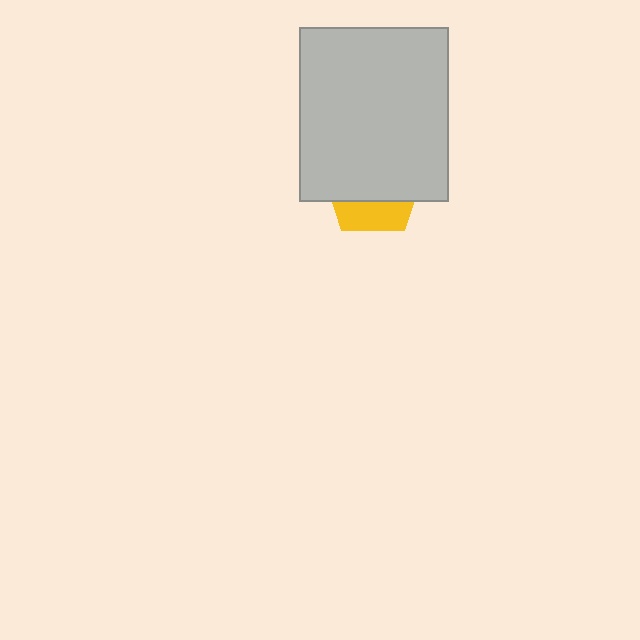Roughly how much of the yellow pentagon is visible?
A small part of it is visible (roughly 31%).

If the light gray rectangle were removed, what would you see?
You would see the complete yellow pentagon.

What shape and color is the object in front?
The object in front is a light gray rectangle.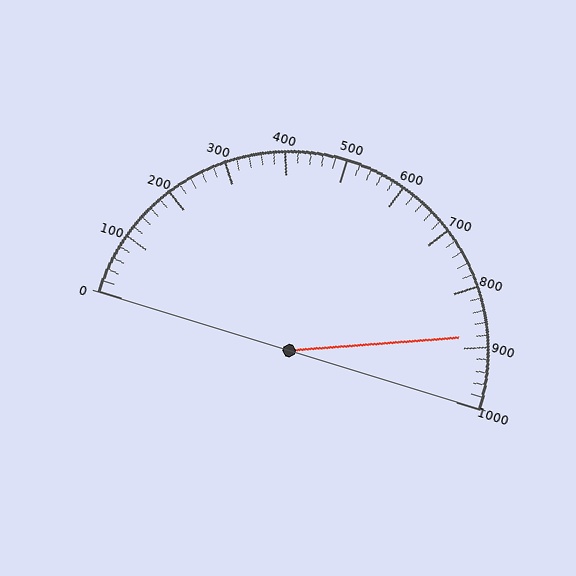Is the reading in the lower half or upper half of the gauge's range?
The reading is in the upper half of the range (0 to 1000).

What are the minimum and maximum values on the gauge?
The gauge ranges from 0 to 1000.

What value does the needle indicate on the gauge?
The needle indicates approximately 880.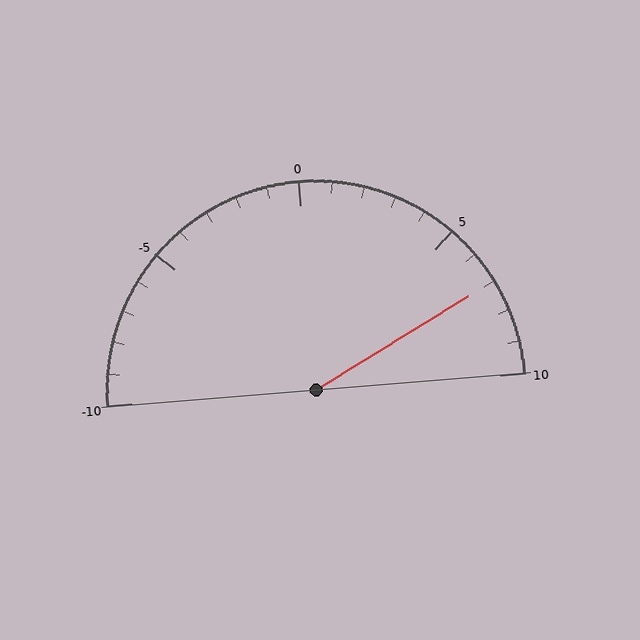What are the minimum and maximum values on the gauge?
The gauge ranges from -10 to 10.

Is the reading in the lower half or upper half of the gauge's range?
The reading is in the upper half of the range (-10 to 10).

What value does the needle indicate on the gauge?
The needle indicates approximately 7.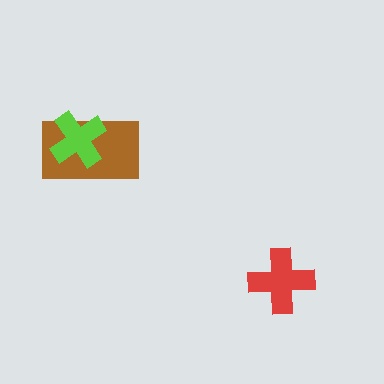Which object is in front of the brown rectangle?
The lime cross is in front of the brown rectangle.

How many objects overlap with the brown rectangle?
1 object overlaps with the brown rectangle.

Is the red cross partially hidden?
No, no other shape covers it.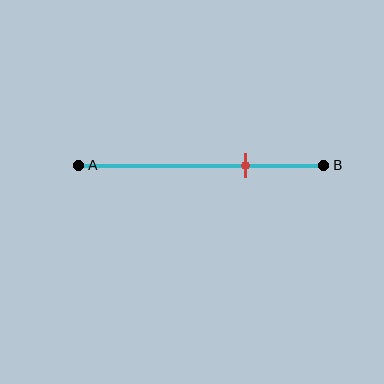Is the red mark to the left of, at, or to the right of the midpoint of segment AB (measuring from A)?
The red mark is to the right of the midpoint of segment AB.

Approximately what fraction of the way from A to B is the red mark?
The red mark is approximately 70% of the way from A to B.